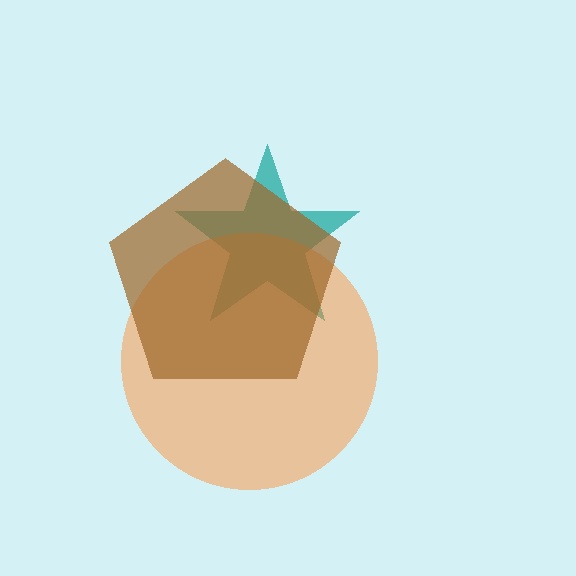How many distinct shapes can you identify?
There are 3 distinct shapes: a teal star, an orange circle, a brown pentagon.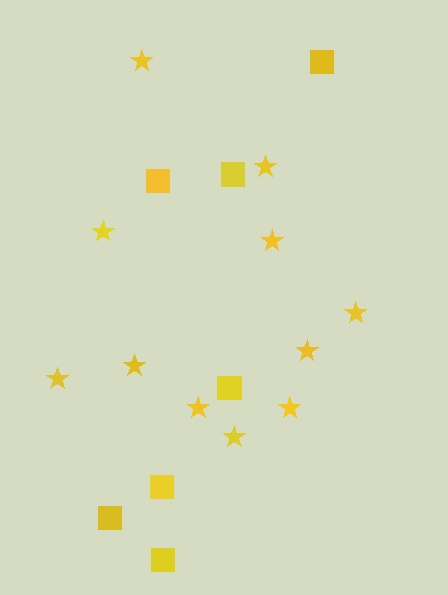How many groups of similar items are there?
There are 2 groups: one group of stars (11) and one group of squares (7).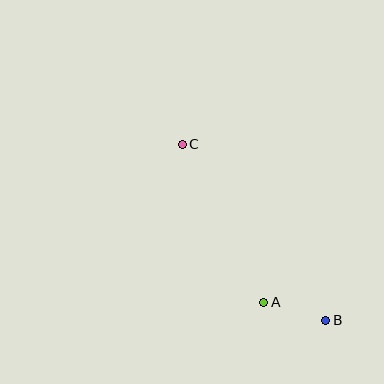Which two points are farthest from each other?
Points B and C are farthest from each other.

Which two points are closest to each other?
Points A and B are closest to each other.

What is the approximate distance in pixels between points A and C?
The distance between A and C is approximately 178 pixels.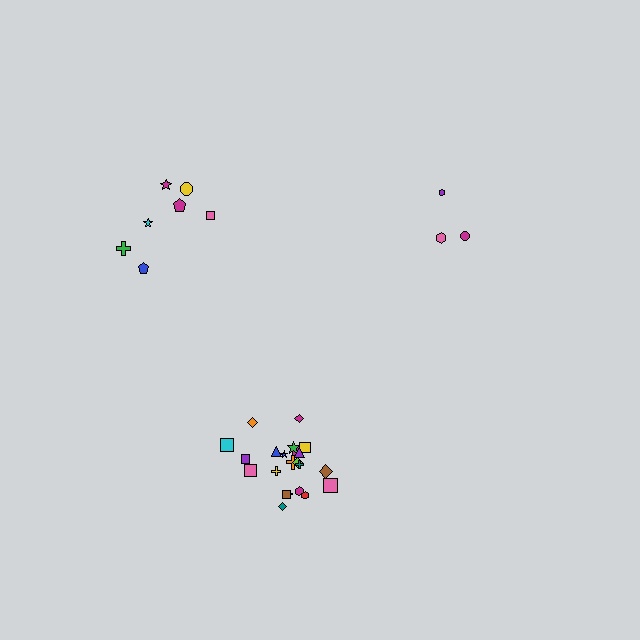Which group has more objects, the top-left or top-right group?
The top-left group.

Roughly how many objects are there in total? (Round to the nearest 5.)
Roughly 30 objects in total.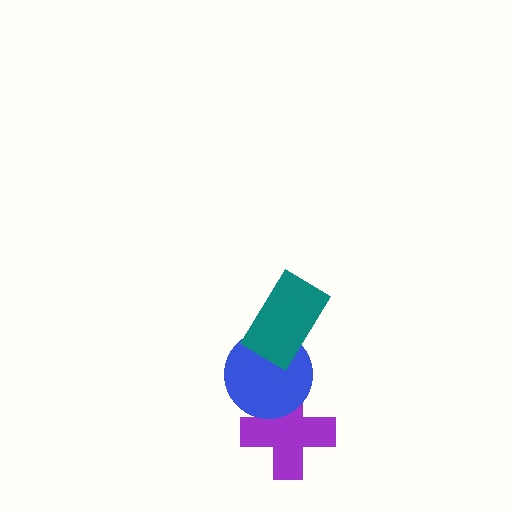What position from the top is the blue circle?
The blue circle is 2nd from the top.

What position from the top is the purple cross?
The purple cross is 3rd from the top.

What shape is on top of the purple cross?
The blue circle is on top of the purple cross.